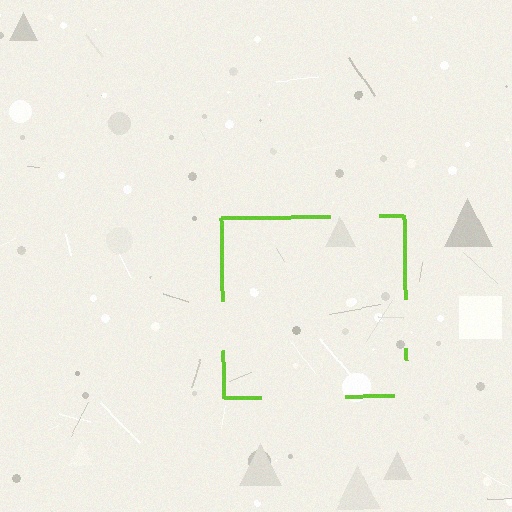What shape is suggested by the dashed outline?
The dashed outline suggests a square.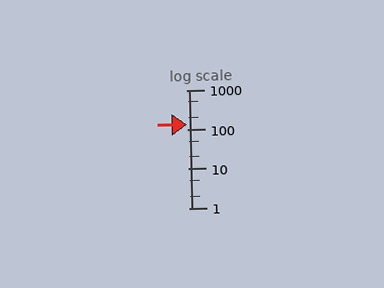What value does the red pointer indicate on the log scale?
The pointer indicates approximately 130.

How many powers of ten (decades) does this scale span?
The scale spans 3 decades, from 1 to 1000.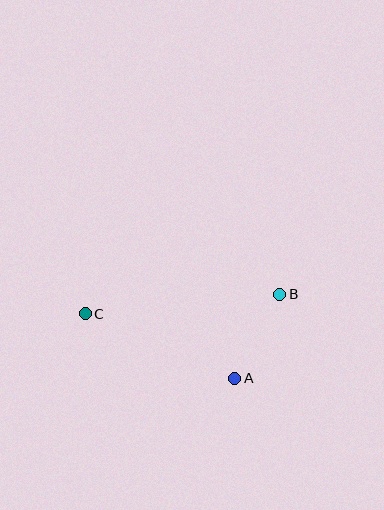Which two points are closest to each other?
Points A and B are closest to each other.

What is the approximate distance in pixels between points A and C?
The distance between A and C is approximately 163 pixels.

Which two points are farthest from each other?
Points B and C are farthest from each other.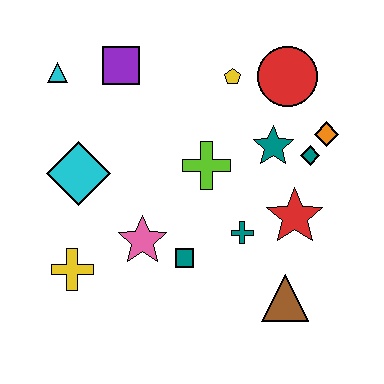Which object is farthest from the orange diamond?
The yellow cross is farthest from the orange diamond.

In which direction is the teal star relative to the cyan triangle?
The teal star is to the right of the cyan triangle.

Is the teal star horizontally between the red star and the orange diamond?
No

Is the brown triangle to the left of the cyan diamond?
No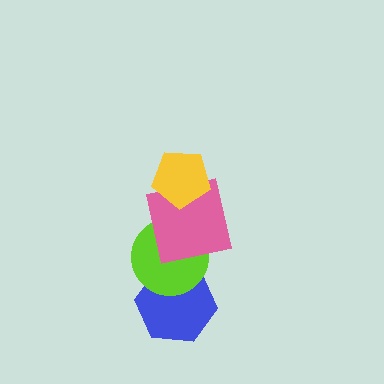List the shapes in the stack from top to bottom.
From top to bottom: the yellow pentagon, the pink square, the lime circle, the blue hexagon.